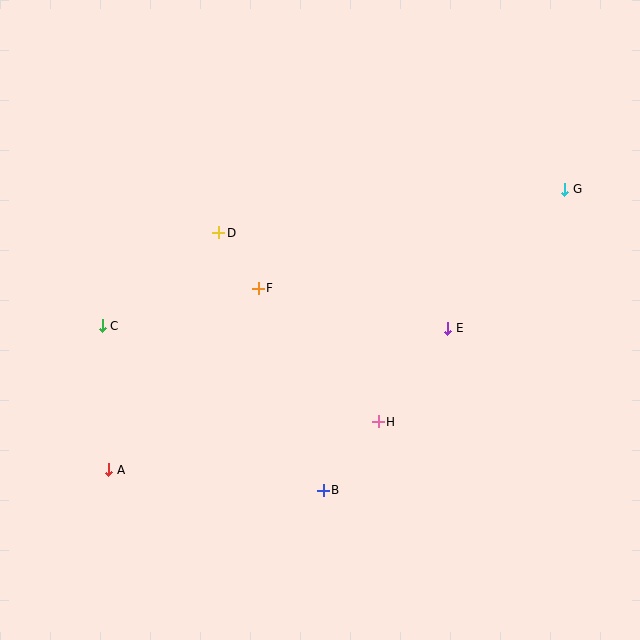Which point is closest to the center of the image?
Point F at (258, 288) is closest to the center.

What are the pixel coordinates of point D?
Point D is at (219, 233).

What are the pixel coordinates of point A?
Point A is at (109, 470).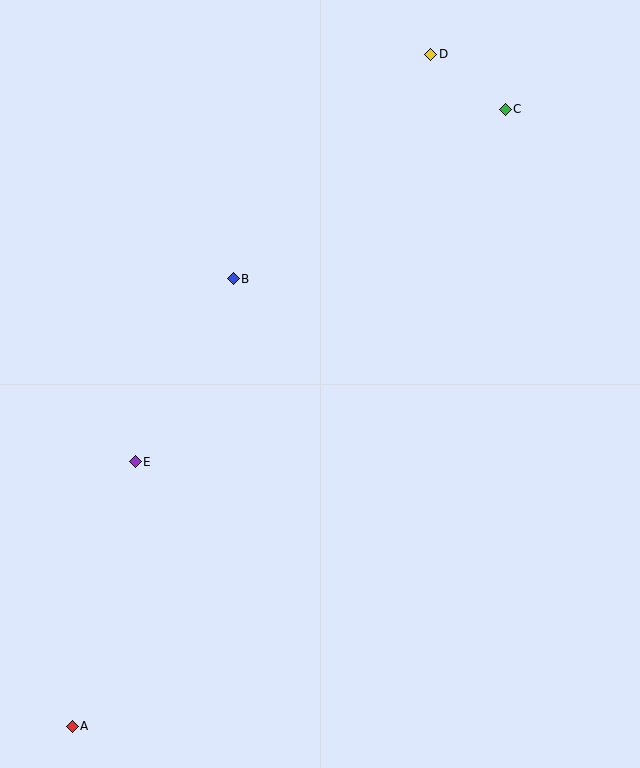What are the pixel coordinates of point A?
Point A is at (72, 726).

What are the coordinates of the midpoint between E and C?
The midpoint between E and C is at (320, 286).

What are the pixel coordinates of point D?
Point D is at (431, 54).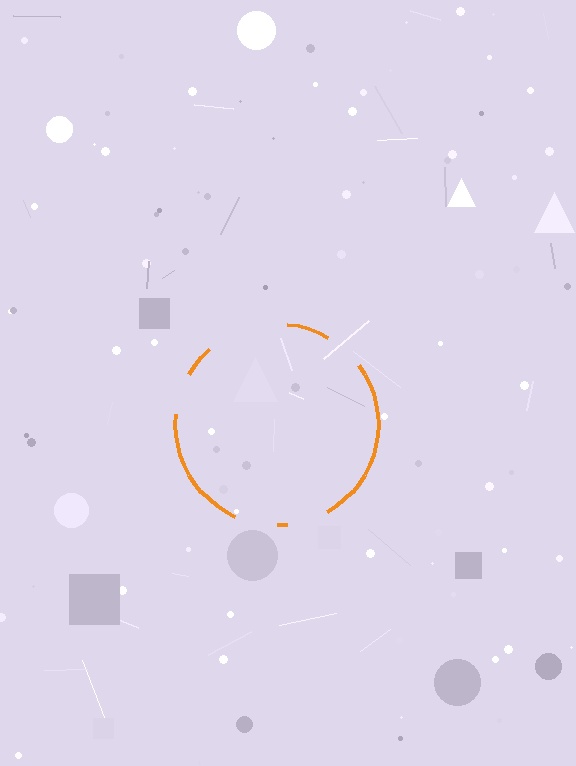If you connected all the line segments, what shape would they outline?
They would outline a circle.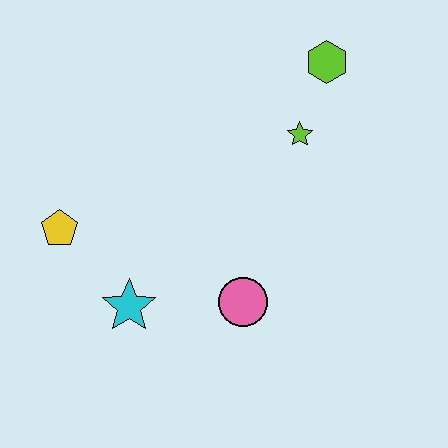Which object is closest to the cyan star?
The yellow pentagon is closest to the cyan star.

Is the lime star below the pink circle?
No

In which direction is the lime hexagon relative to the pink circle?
The lime hexagon is above the pink circle.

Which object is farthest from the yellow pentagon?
The lime hexagon is farthest from the yellow pentagon.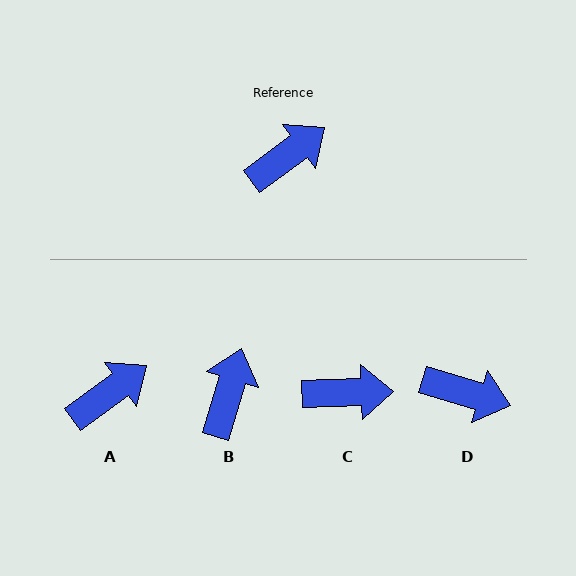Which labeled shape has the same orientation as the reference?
A.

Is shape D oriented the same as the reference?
No, it is off by about 53 degrees.